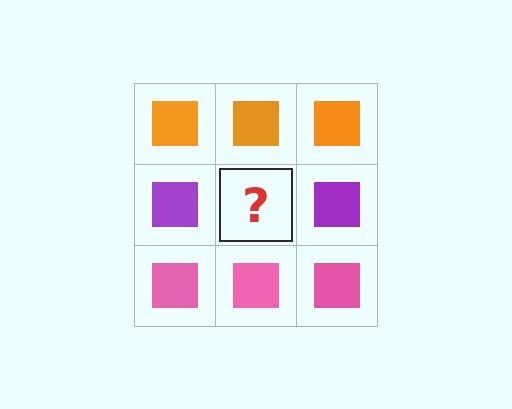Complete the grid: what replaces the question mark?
The question mark should be replaced with a purple square.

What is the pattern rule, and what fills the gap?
The rule is that each row has a consistent color. The gap should be filled with a purple square.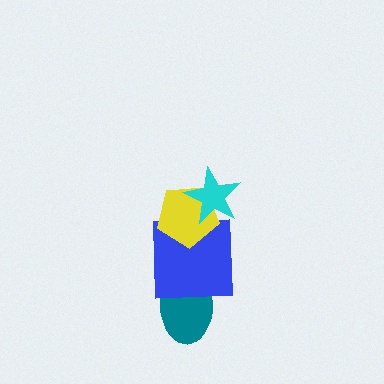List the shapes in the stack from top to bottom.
From top to bottom: the cyan star, the yellow pentagon, the blue square, the teal ellipse.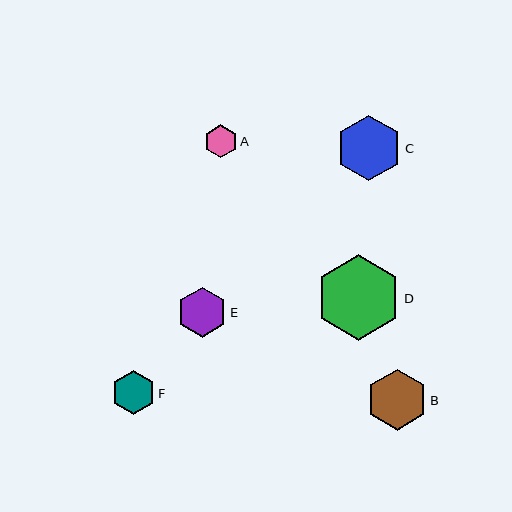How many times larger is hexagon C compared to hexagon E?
Hexagon C is approximately 1.3 times the size of hexagon E.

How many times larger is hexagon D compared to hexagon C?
Hexagon D is approximately 1.3 times the size of hexagon C.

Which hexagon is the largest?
Hexagon D is the largest with a size of approximately 85 pixels.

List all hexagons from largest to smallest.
From largest to smallest: D, C, B, E, F, A.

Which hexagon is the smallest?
Hexagon A is the smallest with a size of approximately 33 pixels.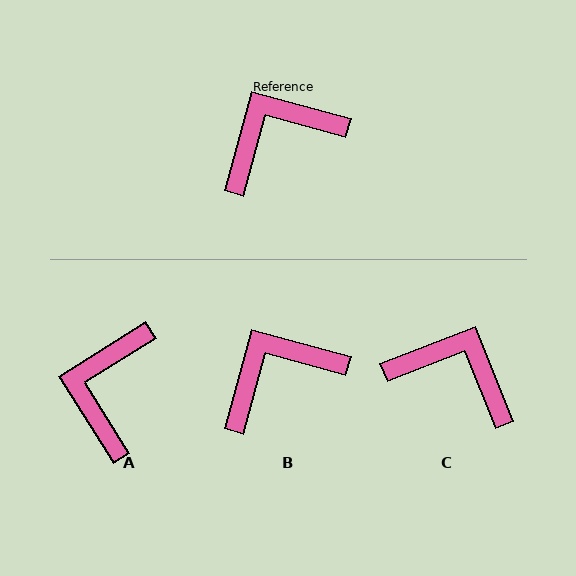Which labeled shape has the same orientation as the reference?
B.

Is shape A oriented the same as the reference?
No, it is off by about 47 degrees.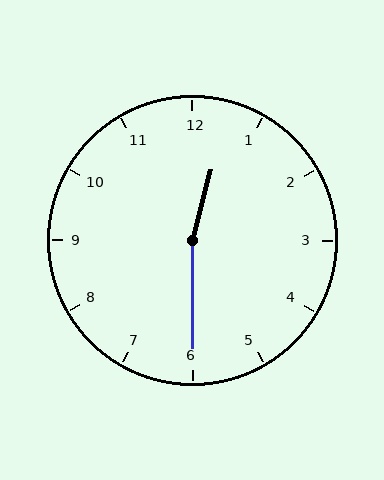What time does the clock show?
12:30.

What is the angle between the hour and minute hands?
Approximately 165 degrees.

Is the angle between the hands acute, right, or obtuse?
It is obtuse.